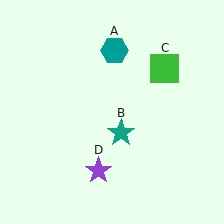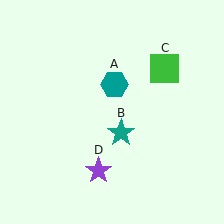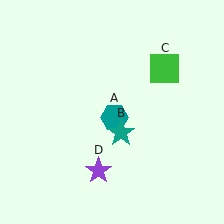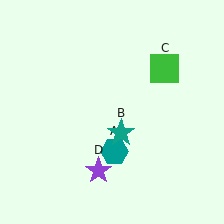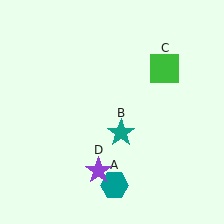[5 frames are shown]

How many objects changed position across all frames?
1 object changed position: teal hexagon (object A).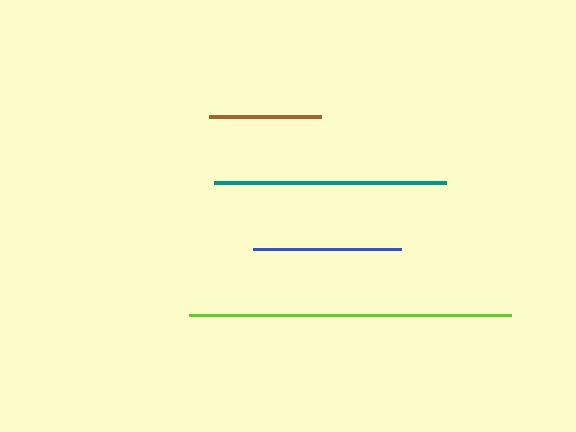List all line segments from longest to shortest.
From longest to shortest: lime, teal, blue, brown.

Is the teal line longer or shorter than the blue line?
The teal line is longer than the blue line.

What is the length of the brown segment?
The brown segment is approximately 112 pixels long.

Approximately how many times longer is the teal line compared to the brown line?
The teal line is approximately 2.1 times the length of the brown line.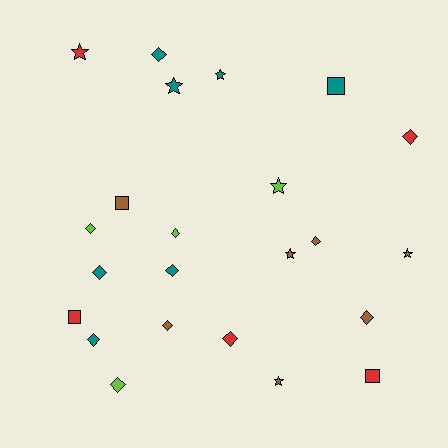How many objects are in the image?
There are 23 objects.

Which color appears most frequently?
Brown, with 7 objects.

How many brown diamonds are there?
There are 3 brown diamonds.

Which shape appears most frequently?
Diamond, with 12 objects.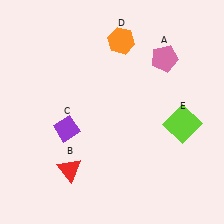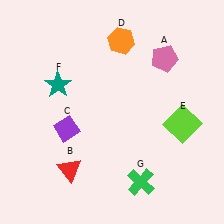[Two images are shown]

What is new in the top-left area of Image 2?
A teal star (F) was added in the top-left area of Image 2.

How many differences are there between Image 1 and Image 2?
There are 2 differences between the two images.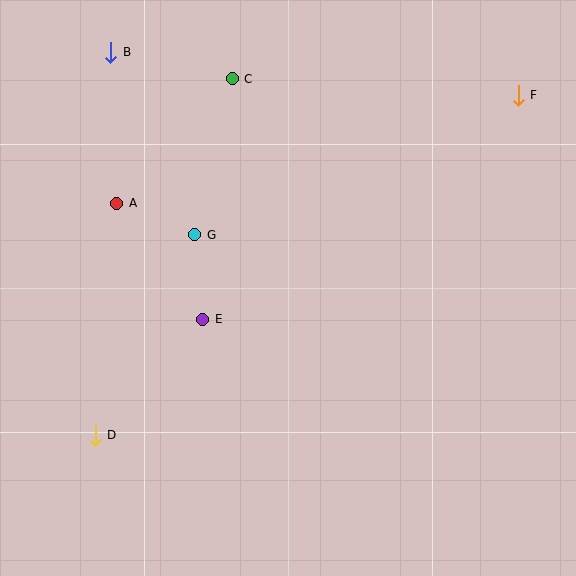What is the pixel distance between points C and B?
The distance between C and B is 124 pixels.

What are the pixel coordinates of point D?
Point D is at (95, 435).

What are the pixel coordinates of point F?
Point F is at (518, 95).